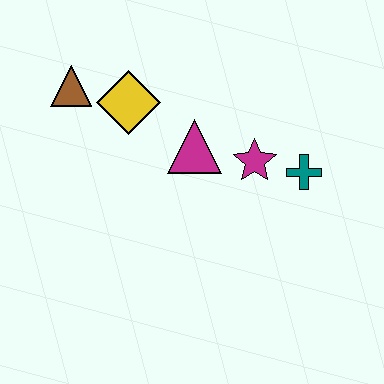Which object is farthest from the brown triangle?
The teal cross is farthest from the brown triangle.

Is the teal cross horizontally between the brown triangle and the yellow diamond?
No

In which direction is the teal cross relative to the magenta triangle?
The teal cross is to the right of the magenta triangle.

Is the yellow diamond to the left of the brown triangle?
No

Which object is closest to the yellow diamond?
The brown triangle is closest to the yellow diamond.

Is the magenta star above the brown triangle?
No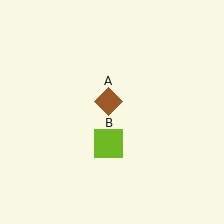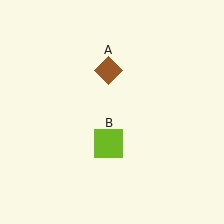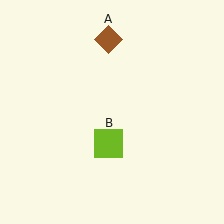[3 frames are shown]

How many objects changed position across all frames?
1 object changed position: brown diamond (object A).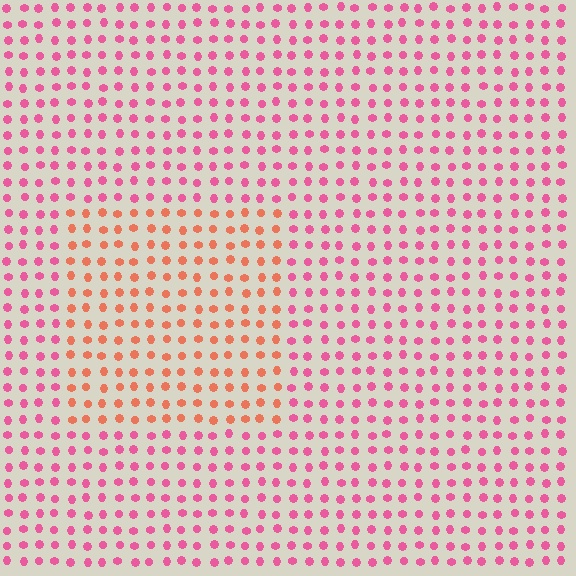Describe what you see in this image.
The image is filled with small pink elements in a uniform arrangement. A rectangle-shaped region is visible where the elements are tinted to a slightly different hue, forming a subtle color boundary.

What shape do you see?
I see a rectangle.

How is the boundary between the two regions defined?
The boundary is defined purely by a slight shift in hue (about 40 degrees). Spacing, size, and orientation are identical on both sides.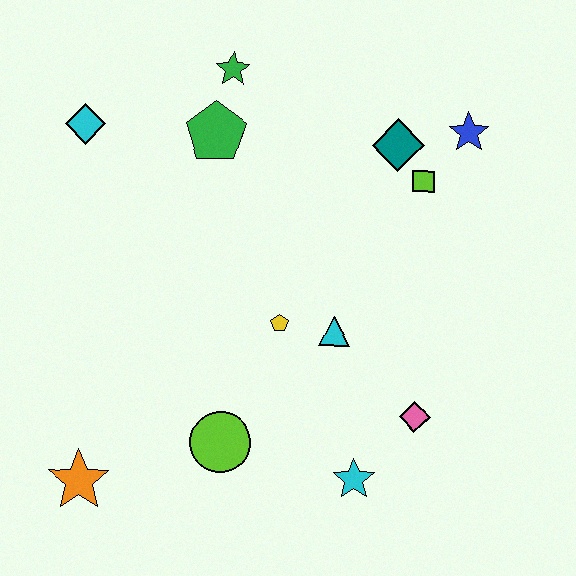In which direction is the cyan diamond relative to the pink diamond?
The cyan diamond is to the left of the pink diamond.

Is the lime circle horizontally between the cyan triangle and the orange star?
Yes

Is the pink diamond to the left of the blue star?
Yes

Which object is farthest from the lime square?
The orange star is farthest from the lime square.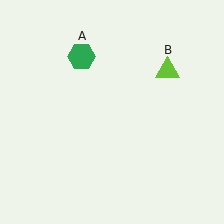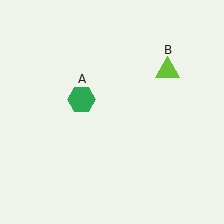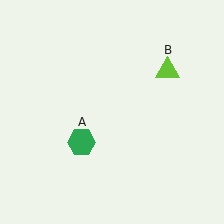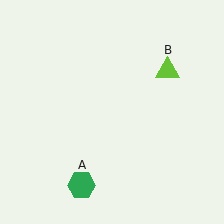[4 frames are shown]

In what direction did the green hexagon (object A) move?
The green hexagon (object A) moved down.